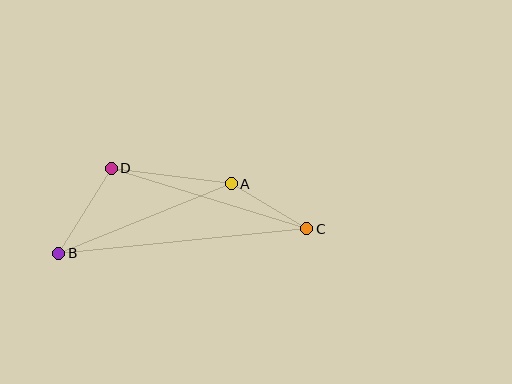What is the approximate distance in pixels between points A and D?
The distance between A and D is approximately 121 pixels.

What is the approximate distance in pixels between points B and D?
The distance between B and D is approximately 100 pixels.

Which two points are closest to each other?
Points A and C are closest to each other.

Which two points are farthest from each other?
Points B and C are farthest from each other.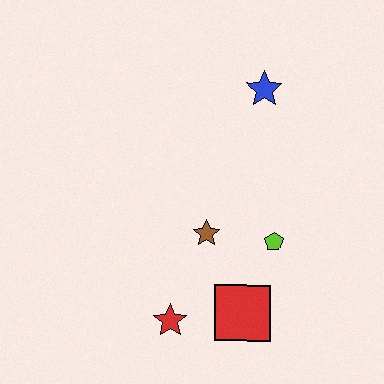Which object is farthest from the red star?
The blue star is farthest from the red star.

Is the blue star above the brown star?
Yes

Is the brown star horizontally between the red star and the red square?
Yes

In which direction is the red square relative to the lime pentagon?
The red square is below the lime pentagon.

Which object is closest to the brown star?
The lime pentagon is closest to the brown star.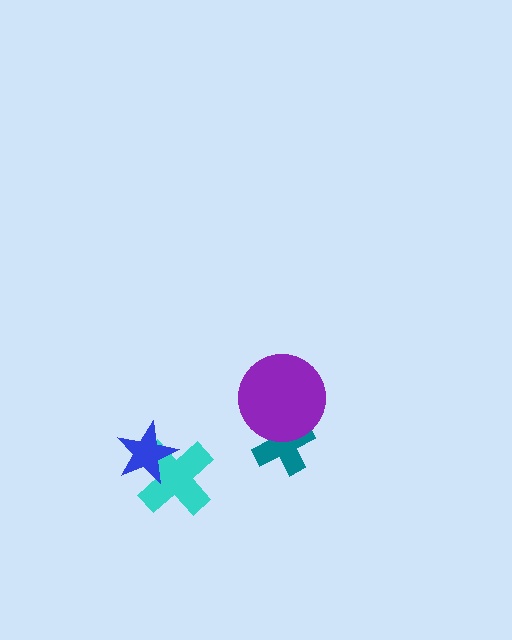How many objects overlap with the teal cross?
1 object overlaps with the teal cross.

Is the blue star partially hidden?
No, no other shape covers it.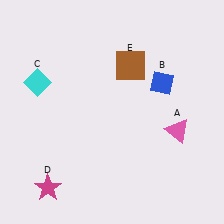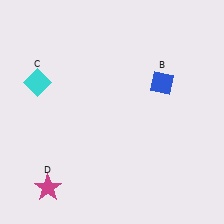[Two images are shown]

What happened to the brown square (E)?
The brown square (E) was removed in Image 2. It was in the top-right area of Image 1.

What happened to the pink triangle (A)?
The pink triangle (A) was removed in Image 2. It was in the bottom-right area of Image 1.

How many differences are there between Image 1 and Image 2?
There are 2 differences between the two images.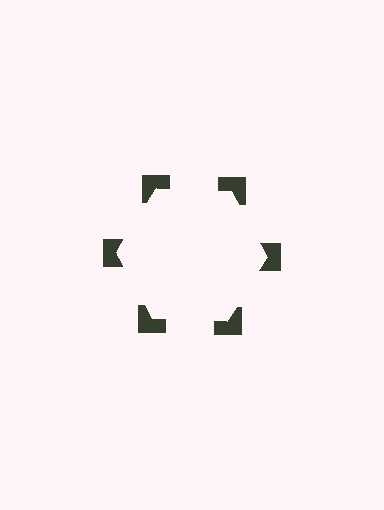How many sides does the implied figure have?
6 sides.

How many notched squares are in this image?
There are 6 — one at each vertex of the illusory hexagon.